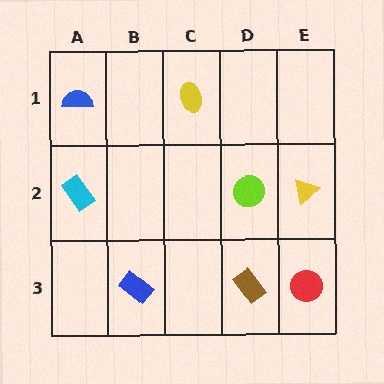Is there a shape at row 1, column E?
No, that cell is empty.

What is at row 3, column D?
A brown rectangle.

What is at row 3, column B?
A blue rectangle.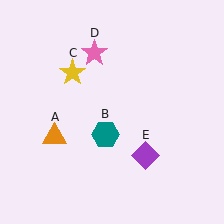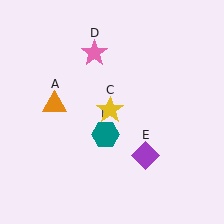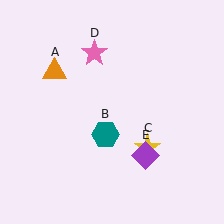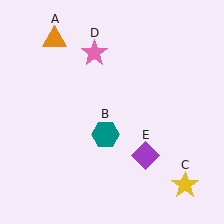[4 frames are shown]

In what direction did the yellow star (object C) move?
The yellow star (object C) moved down and to the right.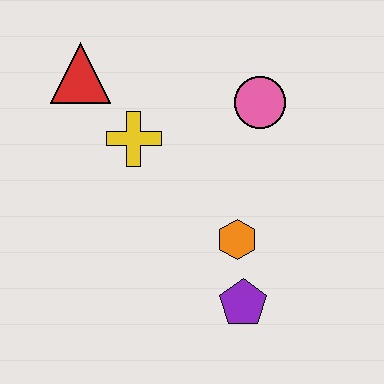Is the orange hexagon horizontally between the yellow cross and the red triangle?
No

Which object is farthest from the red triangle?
The purple pentagon is farthest from the red triangle.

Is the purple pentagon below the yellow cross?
Yes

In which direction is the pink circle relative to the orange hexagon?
The pink circle is above the orange hexagon.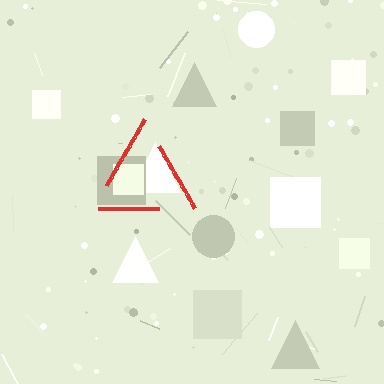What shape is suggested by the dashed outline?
The dashed outline suggests a triangle.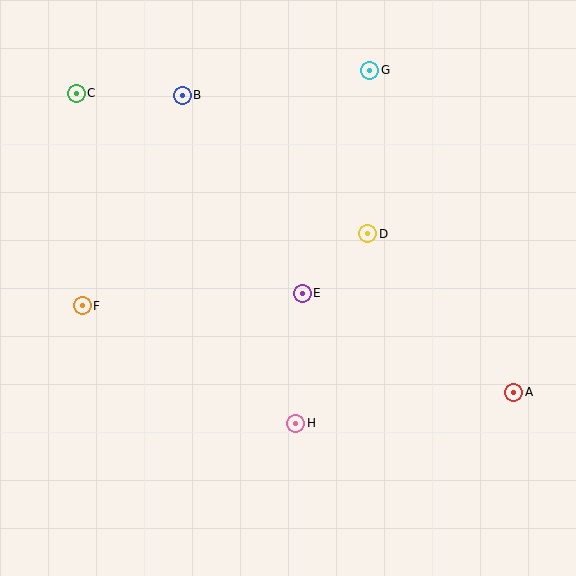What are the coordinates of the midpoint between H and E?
The midpoint between H and E is at (299, 358).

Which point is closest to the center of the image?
Point E at (302, 293) is closest to the center.